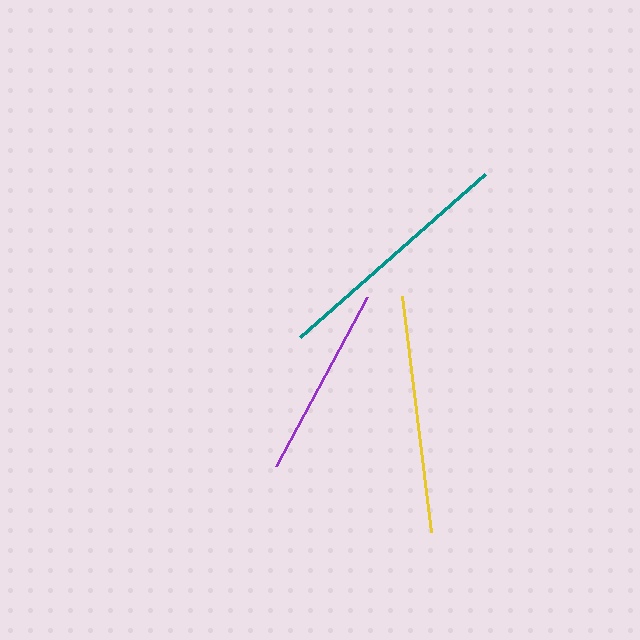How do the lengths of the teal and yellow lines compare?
The teal and yellow lines are approximately the same length.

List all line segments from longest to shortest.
From longest to shortest: teal, yellow, purple.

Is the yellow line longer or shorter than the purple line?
The yellow line is longer than the purple line.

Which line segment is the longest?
The teal line is the longest at approximately 247 pixels.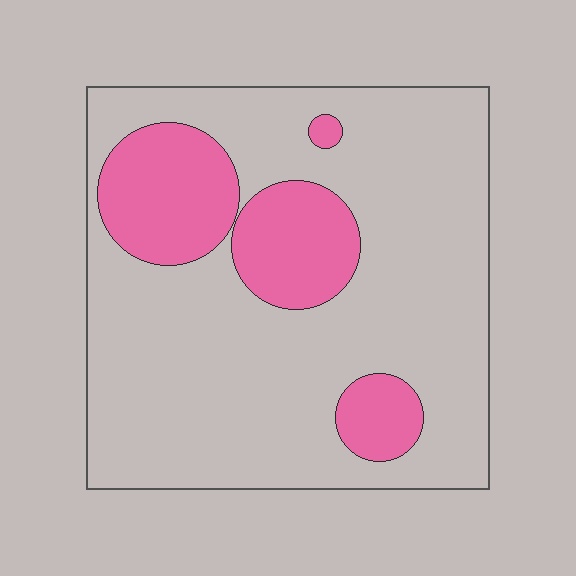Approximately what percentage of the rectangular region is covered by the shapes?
Approximately 20%.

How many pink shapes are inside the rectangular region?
4.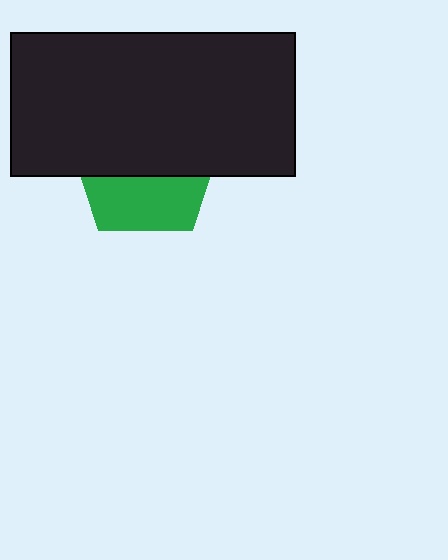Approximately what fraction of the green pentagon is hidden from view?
Roughly 61% of the green pentagon is hidden behind the black rectangle.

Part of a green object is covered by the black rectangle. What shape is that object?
It is a pentagon.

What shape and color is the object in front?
The object in front is a black rectangle.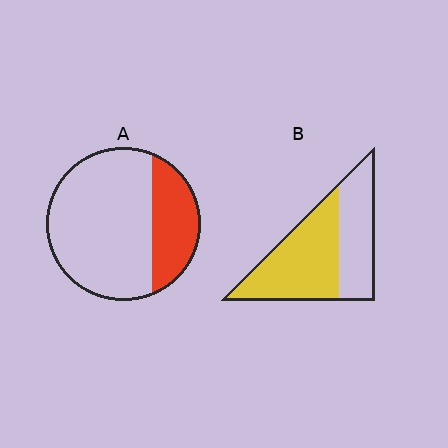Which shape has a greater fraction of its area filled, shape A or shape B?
Shape B.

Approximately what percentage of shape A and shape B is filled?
A is approximately 25% and B is approximately 60%.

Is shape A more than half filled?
No.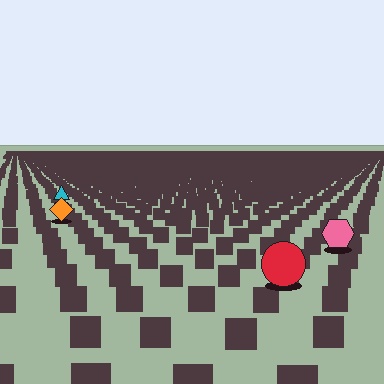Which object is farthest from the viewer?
The cyan triangle is farthest from the viewer. It appears smaller and the ground texture around it is denser.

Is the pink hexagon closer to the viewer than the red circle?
No. The red circle is closer — you can tell from the texture gradient: the ground texture is coarser near it.